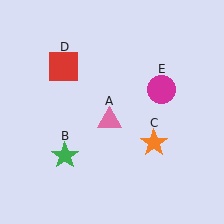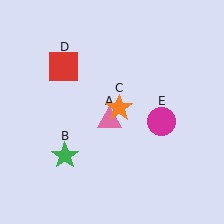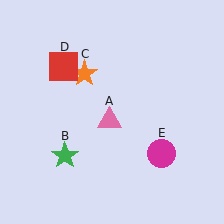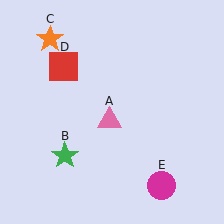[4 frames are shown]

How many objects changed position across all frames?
2 objects changed position: orange star (object C), magenta circle (object E).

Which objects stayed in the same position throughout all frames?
Pink triangle (object A) and green star (object B) and red square (object D) remained stationary.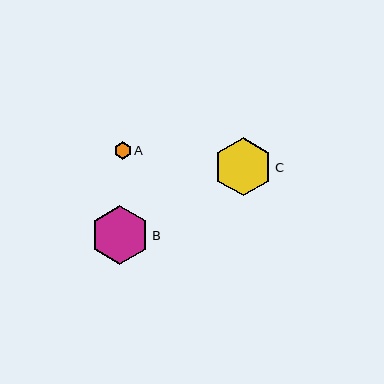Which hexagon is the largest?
Hexagon B is the largest with a size of approximately 59 pixels.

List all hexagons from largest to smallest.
From largest to smallest: B, C, A.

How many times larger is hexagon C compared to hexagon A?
Hexagon C is approximately 3.4 times the size of hexagon A.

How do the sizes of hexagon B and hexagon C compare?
Hexagon B and hexagon C are approximately the same size.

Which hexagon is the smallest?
Hexagon A is the smallest with a size of approximately 17 pixels.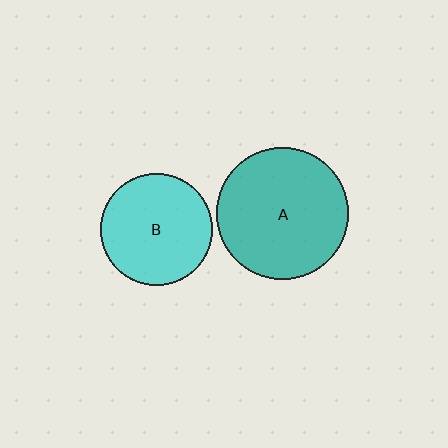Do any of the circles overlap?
No, none of the circles overlap.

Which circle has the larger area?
Circle A (teal).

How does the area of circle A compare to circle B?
Approximately 1.4 times.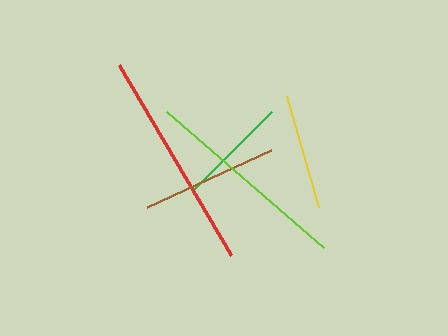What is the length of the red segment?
The red segment is approximately 220 pixels long.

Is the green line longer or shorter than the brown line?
The brown line is longer than the green line.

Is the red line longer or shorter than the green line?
The red line is longer than the green line.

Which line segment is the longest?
The red line is the longest at approximately 220 pixels.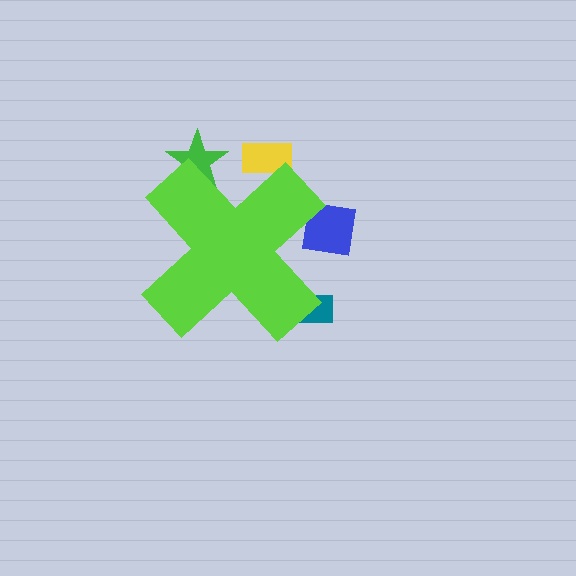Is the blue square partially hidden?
Yes, the blue square is partially hidden behind the lime cross.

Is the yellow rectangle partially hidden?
Yes, the yellow rectangle is partially hidden behind the lime cross.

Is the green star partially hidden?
Yes, the green star is partially hidden behind the lime cross.